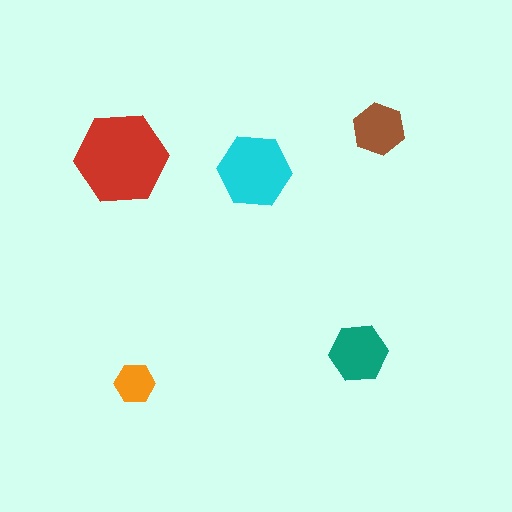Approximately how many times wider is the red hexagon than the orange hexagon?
About 2.5 times wider.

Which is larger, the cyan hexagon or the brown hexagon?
The cyan one.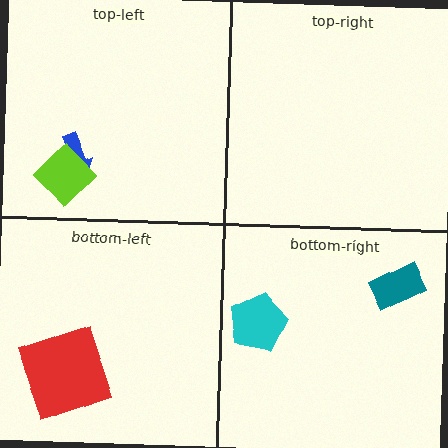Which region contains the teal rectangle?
The bottom-right region.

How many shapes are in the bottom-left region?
1.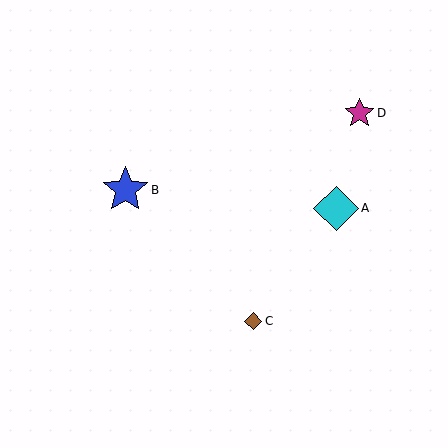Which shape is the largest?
The blue star (labeled B) is the largest.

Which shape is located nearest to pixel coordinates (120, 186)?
The blue star (labeled B) at (125, 190) is nearest to that location.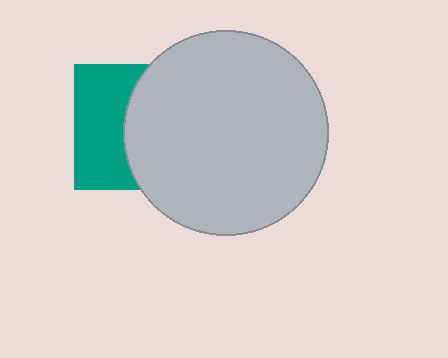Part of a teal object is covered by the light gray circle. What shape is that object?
It is a square.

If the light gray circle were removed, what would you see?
You would see the complete teal square.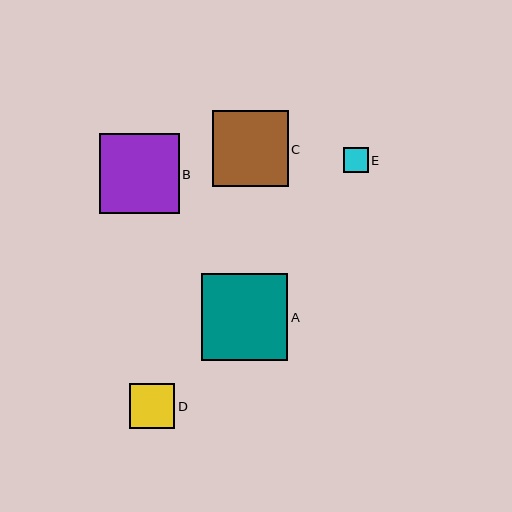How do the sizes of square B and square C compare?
Square B and square C are approximately the same size.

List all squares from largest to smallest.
From largest to smallest: A, B, C, D, E.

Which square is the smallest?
Square E is the smallest with a size of approximately 25 pixels.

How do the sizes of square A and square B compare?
Square A and square B are approximately the same size.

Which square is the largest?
Square A is the largest with a size of approximately 87 pixels.